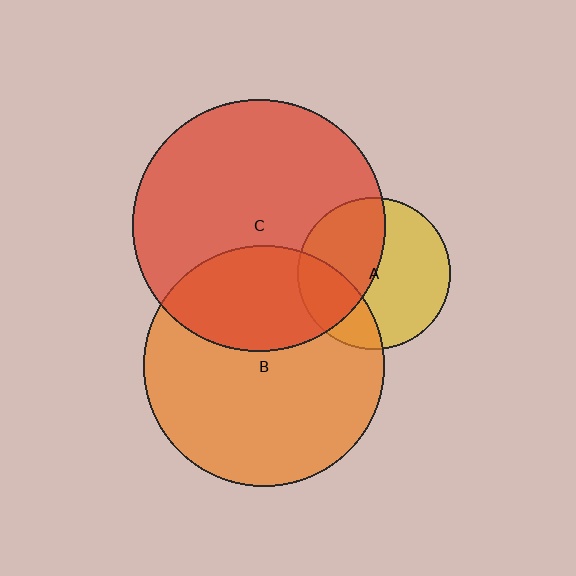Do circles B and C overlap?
Yes.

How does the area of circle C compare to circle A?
Approximately 2.7 times.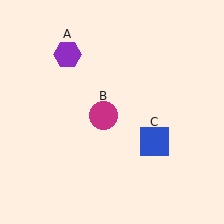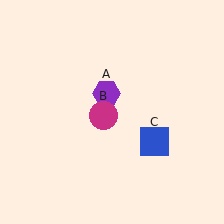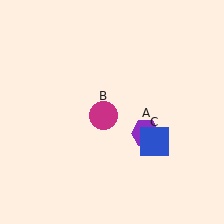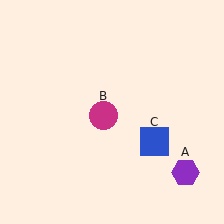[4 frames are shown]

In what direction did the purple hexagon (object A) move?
The purple hexagon (object A) moved down and to the right.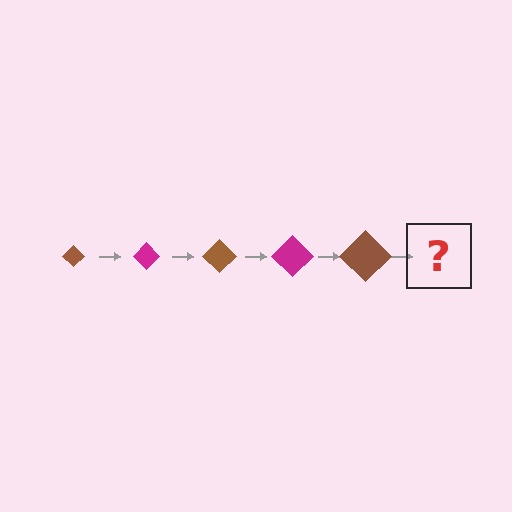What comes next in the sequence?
The next element should be a magenta diamond, larger than the previous one.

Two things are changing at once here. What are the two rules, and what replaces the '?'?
The two rules are that the diamond grows larger each step and the color cycles through brown and magenta. The '?' should be a magenta diamond, larger than the previous one.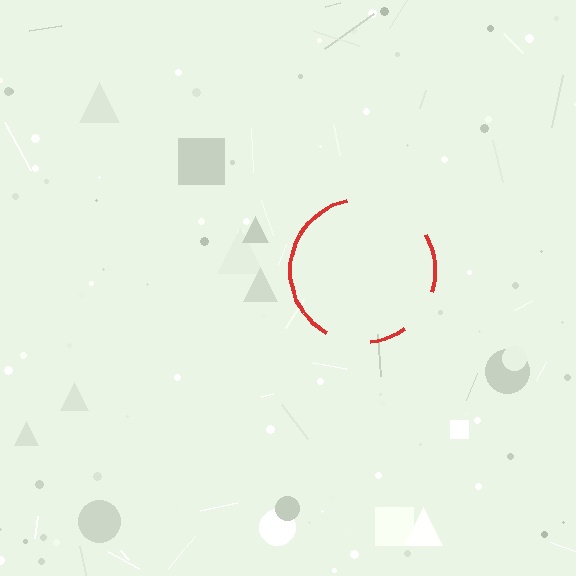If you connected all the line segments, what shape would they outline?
They would outline a circle.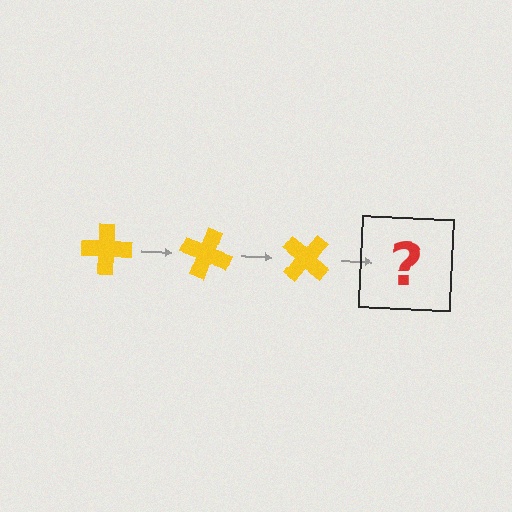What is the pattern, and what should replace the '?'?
The pattern is that the cross rotates 20 degrees each step. The '?' should be a yellow cross rotated 60 degrees.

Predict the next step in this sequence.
The next step is a yellow cross rotated 60 degrees.